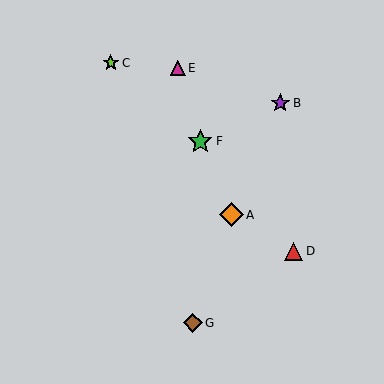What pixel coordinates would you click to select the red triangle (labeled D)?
Click at (294, 251) to select the red triangle D.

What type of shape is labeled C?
Shape C is a lime star.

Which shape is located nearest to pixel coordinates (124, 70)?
The lime star (labeled C) at (111, 63) is nearest to that location.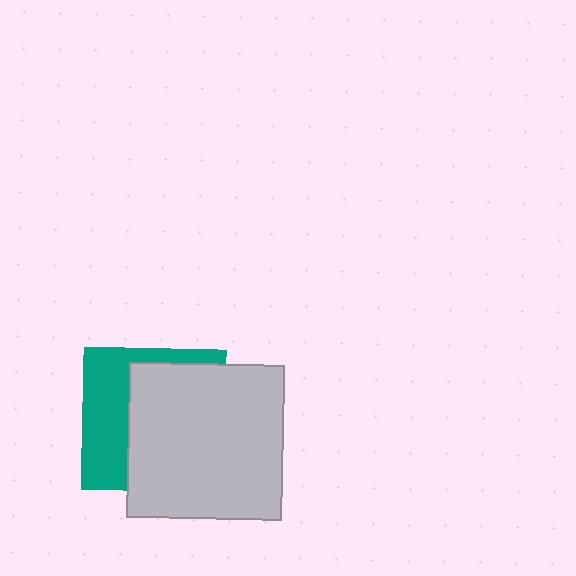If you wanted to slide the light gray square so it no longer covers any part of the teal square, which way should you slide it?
Slide it right — that is the most direct way to separate the two shapes.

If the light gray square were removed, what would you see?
You would see the complete teal square.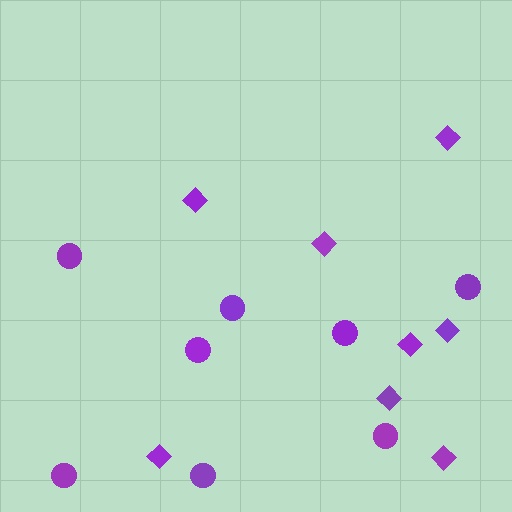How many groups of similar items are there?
There are 2 groups: one group of circles (8) and one group of diamonds (8).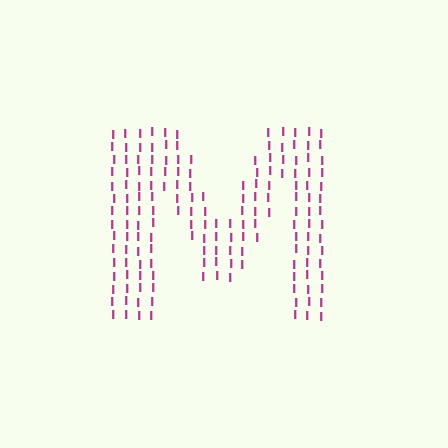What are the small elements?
The small elements are letter I's.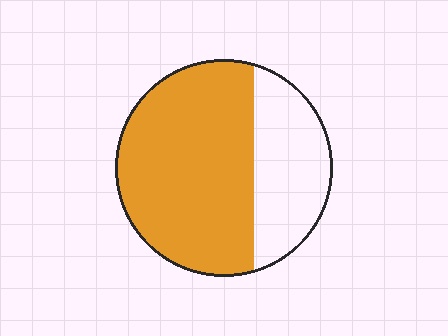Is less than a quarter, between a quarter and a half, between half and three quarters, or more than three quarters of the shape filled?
Between half and three quarters.